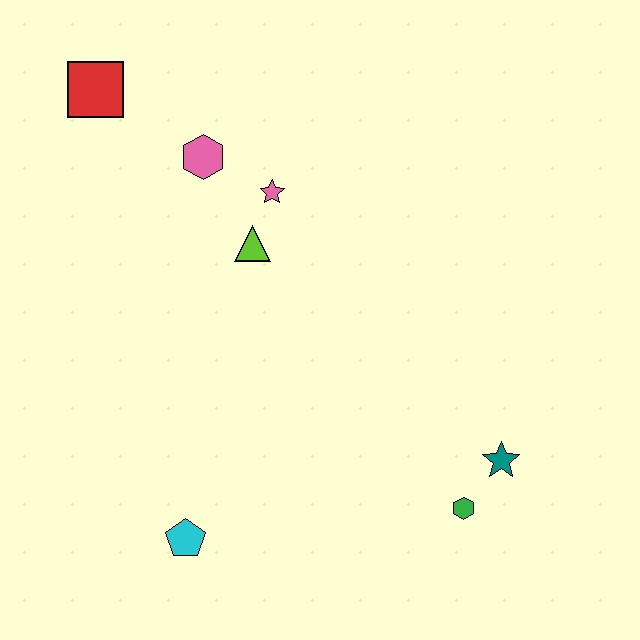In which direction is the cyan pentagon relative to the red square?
The cyan pentagon is below the red square.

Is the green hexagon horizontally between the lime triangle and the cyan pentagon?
No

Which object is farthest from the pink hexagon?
The green hexagon is farthest from the pink hexagon.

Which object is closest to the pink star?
The lime triangle is closest to the pink star.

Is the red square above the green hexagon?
Yes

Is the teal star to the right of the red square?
Yes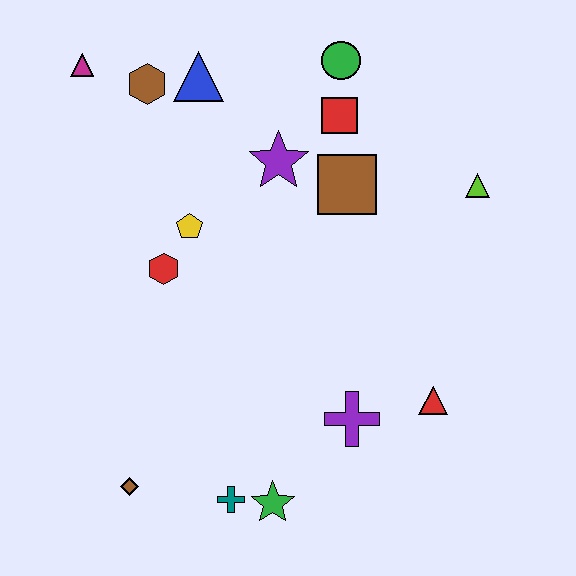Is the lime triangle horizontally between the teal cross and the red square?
No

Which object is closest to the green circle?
The red square is closest to the green circle.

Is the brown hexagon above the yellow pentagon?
Yes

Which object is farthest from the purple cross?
The magenta triangle is farthest from the purple cross.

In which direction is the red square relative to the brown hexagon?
The red square is to the right of the brown hexagon.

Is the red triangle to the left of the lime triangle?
Yes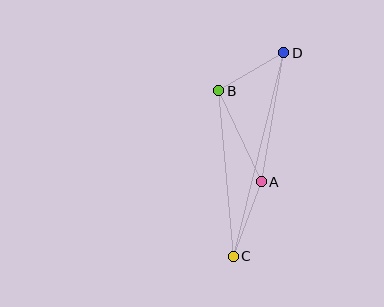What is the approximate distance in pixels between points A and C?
The distance between A and C is approximately 80 pixels.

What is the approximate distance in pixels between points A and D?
The distance between A and D is approximately 131 pixels.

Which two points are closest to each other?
Points B and D are closest to each other.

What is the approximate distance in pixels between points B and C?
The distance between B and C is approximately 166 pixels.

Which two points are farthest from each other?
Points C and D are farthest from each other.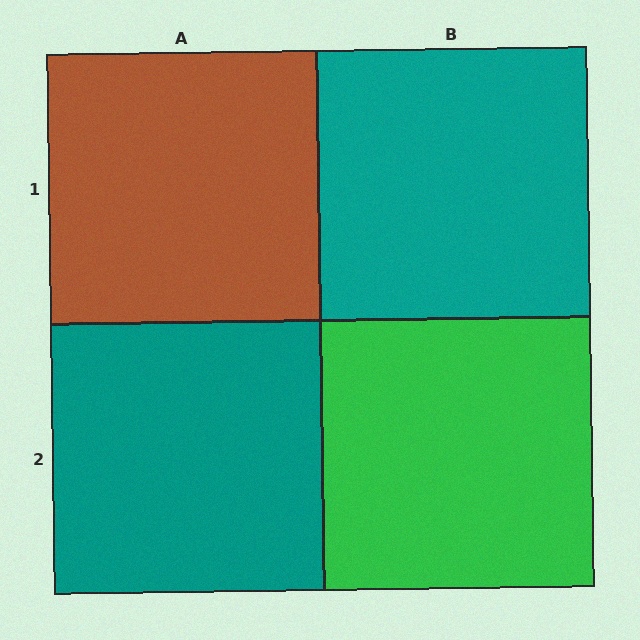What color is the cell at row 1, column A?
Brown.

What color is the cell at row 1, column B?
Teal.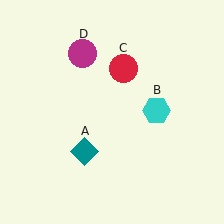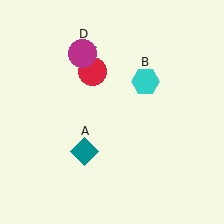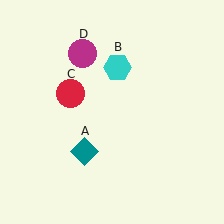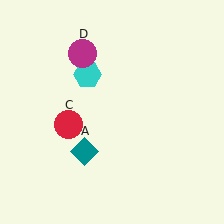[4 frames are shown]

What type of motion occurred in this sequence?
The cyan hexagon (object B), red circle (object C) rotated counterclockwise around the center of the scene.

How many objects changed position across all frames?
2 objects changed position: cyan hexagon (object B), red circle (object C).